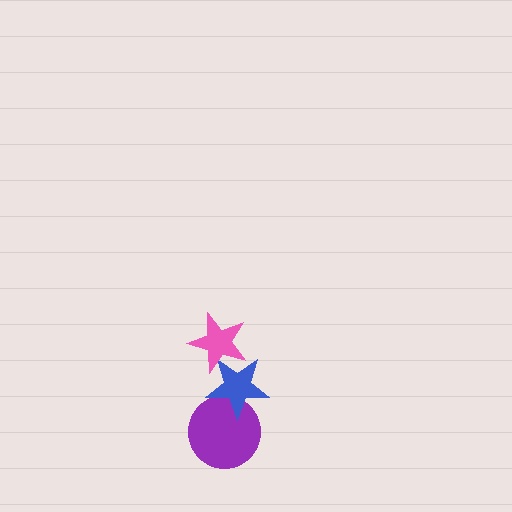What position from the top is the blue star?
The blue star is 2nd from the top.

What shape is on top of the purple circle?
The blue star is on top of the purple circle.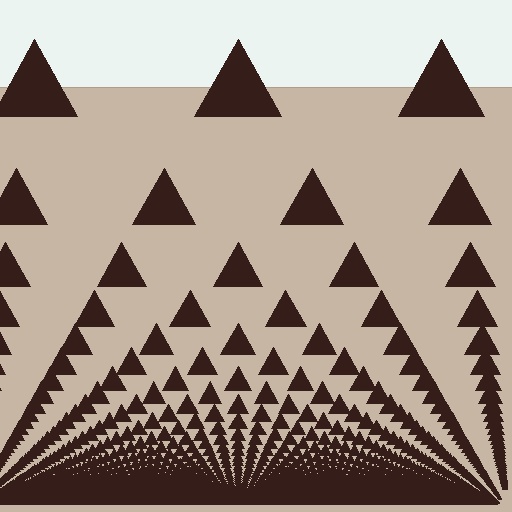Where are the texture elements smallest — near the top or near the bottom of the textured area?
Near the bottom.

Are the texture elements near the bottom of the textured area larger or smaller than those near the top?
Smaller. The gradient is inverted — elements near the bottom are smaller and denser.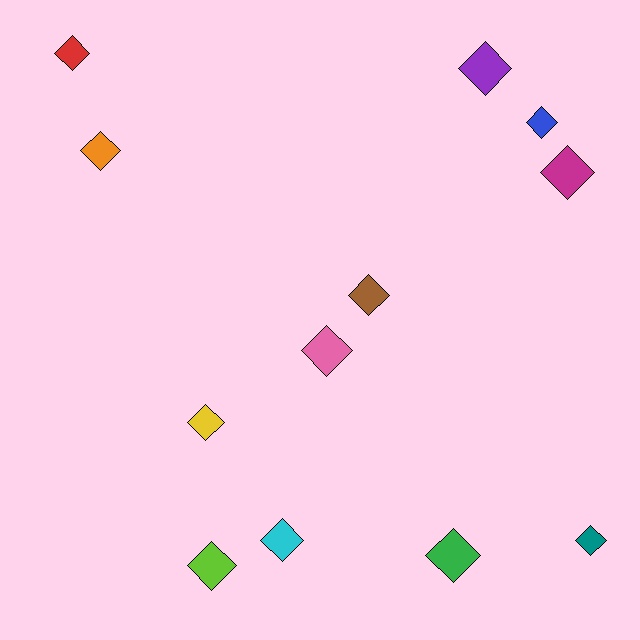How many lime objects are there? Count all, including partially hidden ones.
There is 1 lime object.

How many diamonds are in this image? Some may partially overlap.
There are 12 diamonds.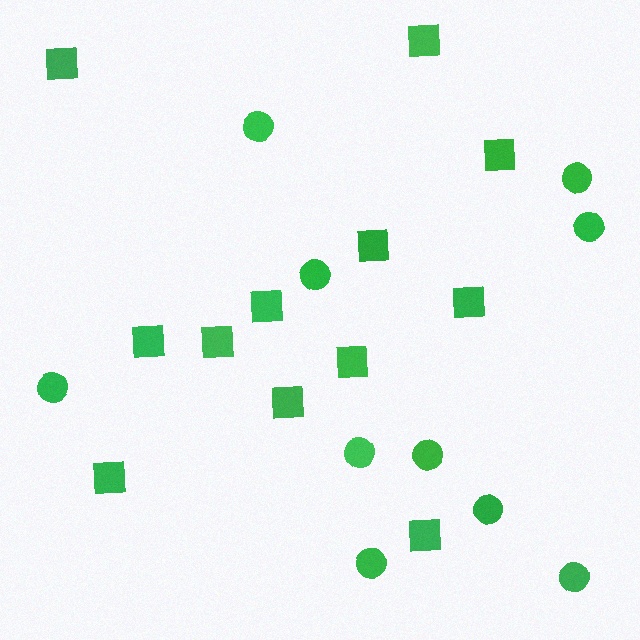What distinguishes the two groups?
There are 2 groups: one group of squares (12) and one group of circles (10).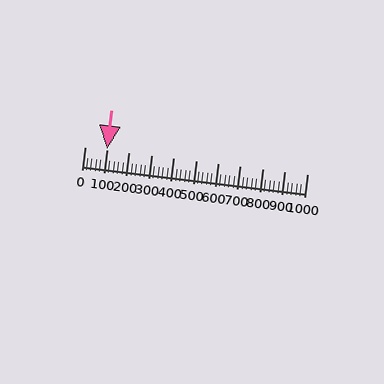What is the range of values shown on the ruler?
The ruler shows values from 0 to 1000.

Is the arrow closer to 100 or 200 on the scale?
The arrow is closer to 100.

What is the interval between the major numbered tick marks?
The major tick marks are spaced 100 units apart.